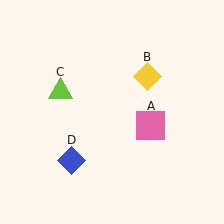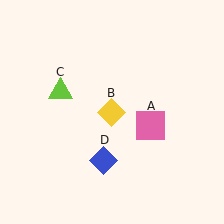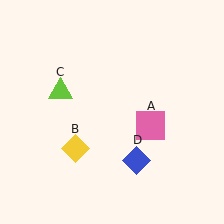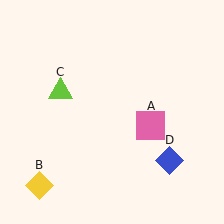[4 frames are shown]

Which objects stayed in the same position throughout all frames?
Pink square (object A) and lime triangle (object C) remained stationary.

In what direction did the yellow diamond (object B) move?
The yellow diamond (object B) moved down and to the left.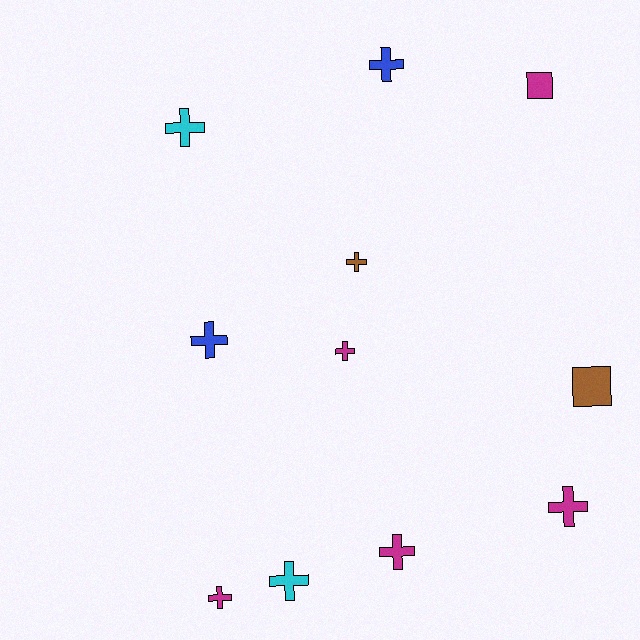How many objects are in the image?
There are 11 objects.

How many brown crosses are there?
There is 1 brown cross.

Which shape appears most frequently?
Cross, with 9 objects.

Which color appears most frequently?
Magenta, with 5 objects.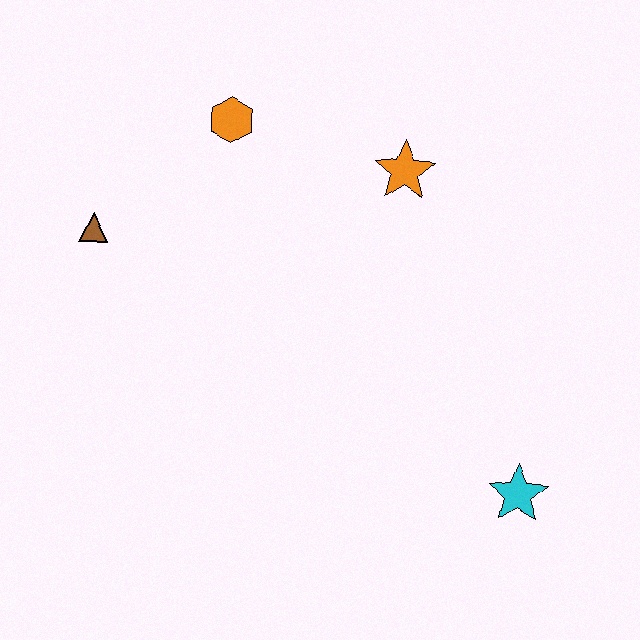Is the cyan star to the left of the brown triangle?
No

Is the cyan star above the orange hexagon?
No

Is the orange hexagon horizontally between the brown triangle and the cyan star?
Yes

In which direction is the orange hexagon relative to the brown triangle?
The orange hexagon is to the right of the brown triangle.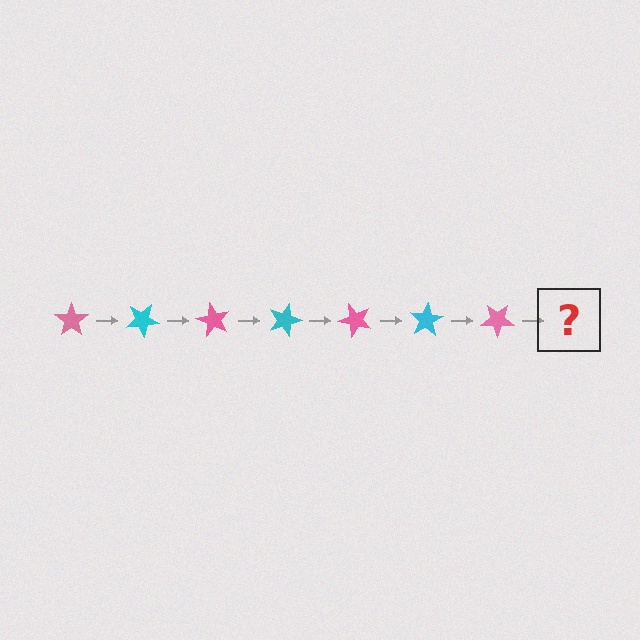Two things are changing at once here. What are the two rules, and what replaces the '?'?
The two rules are that it rotates 30 degrees each step and the color cycles through pink and cyan. The '?' should be a cyan star, rotated 210 degrees from the start.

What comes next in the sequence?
The next element should be a cyan star, rotated 210 degrees from the start.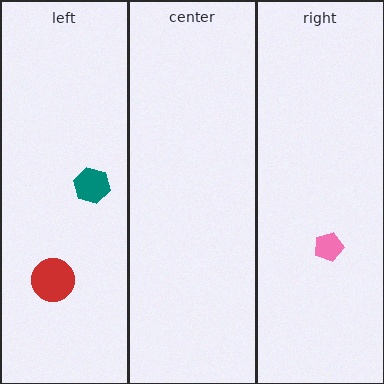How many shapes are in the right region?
1.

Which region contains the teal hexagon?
The left region.